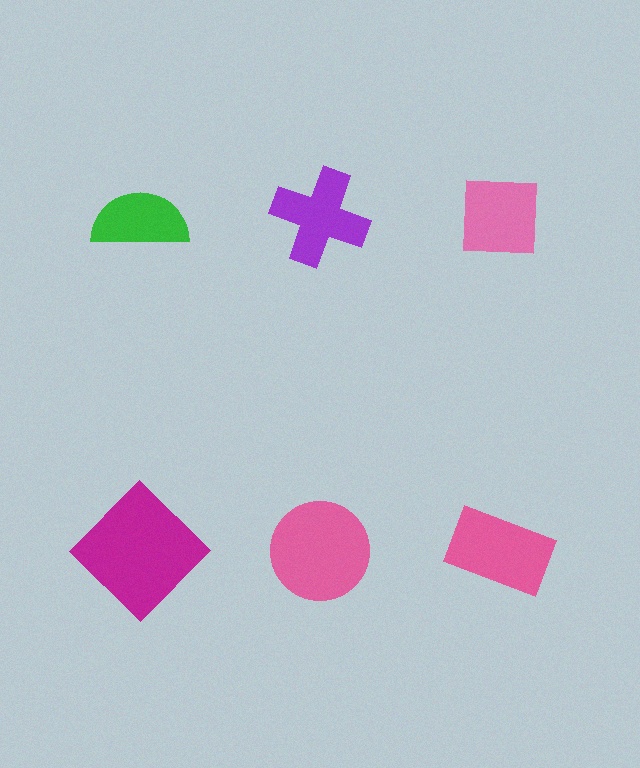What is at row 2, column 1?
A magenta diamond.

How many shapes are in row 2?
3 shapes.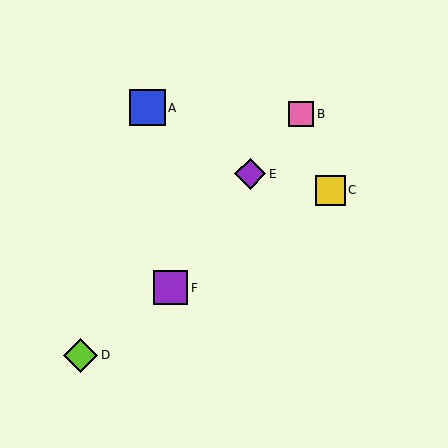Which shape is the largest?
The blue square (labeled A) is the largest.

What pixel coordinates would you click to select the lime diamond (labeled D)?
Click at (81, 355) to select the lime diamond D.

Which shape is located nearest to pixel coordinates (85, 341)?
The lime diamond (labeled D) at (81, 355) is nearest to that location.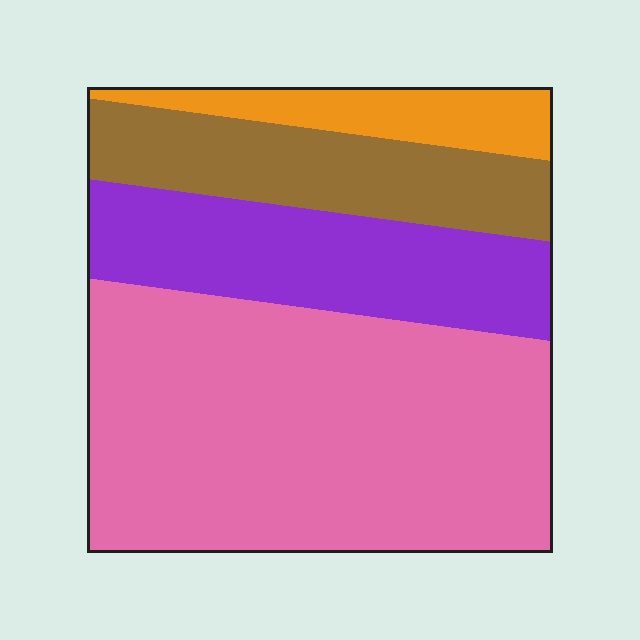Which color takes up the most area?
Pink, at roughly 50%.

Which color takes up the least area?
Orange, at roughly 10%.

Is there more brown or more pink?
Pink.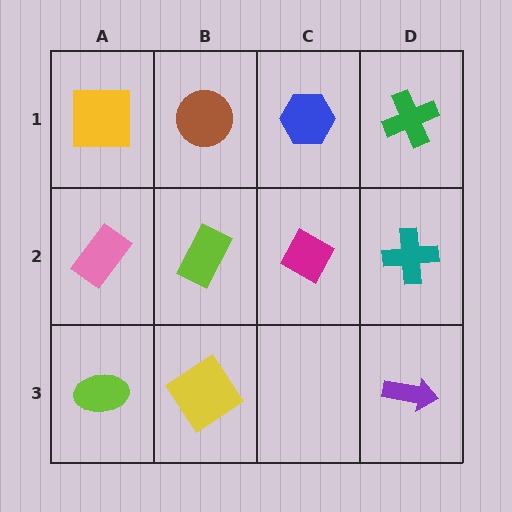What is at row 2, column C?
A magenta diamond.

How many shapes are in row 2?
4 shapes.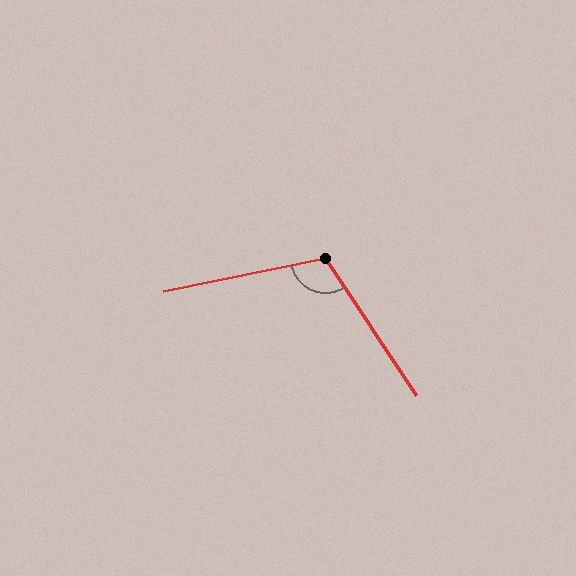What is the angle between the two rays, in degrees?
Approximately 112 degrees.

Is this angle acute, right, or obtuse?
It is obtuse.